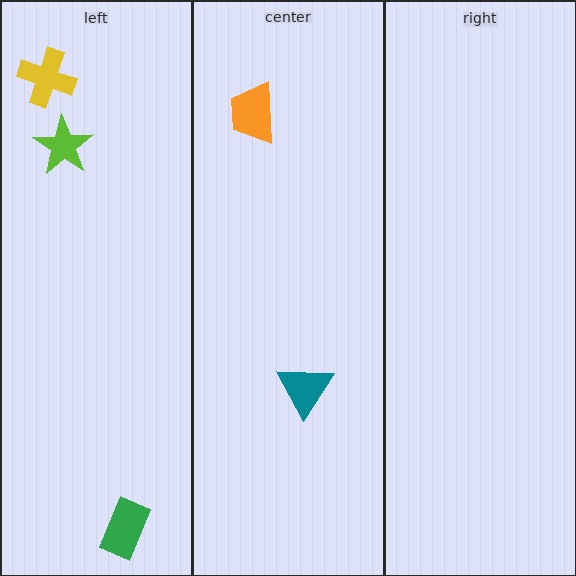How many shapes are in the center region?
2.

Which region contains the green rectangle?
The left region.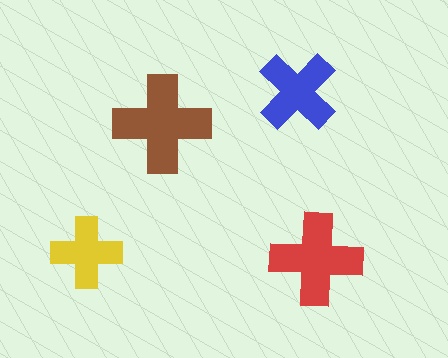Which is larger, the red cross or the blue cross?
The red one.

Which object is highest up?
The blue cross is topmost.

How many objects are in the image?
There are 4 objects in the image.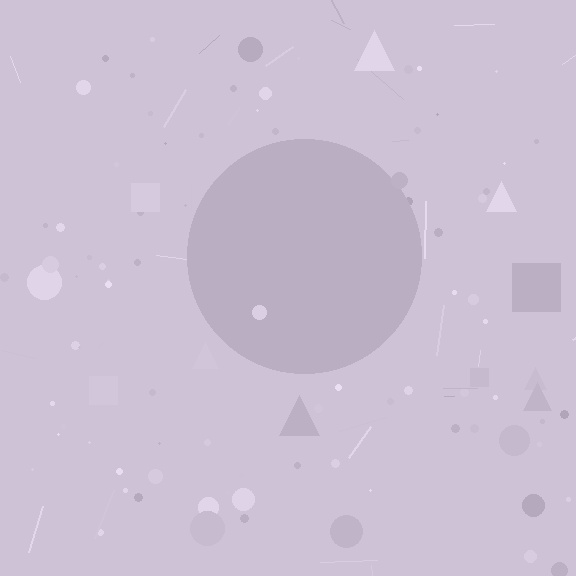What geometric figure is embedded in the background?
A circle is embedded in the background.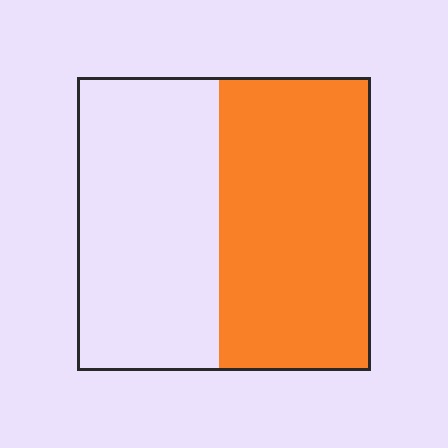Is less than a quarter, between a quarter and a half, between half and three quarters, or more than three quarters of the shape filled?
Between half and three quarters.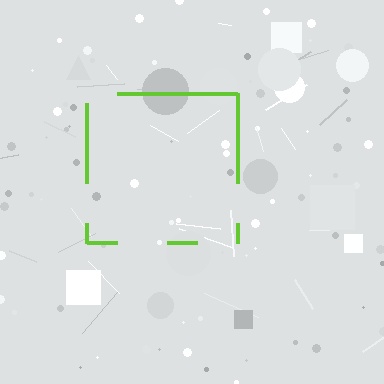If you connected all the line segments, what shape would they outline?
They would outline a square.